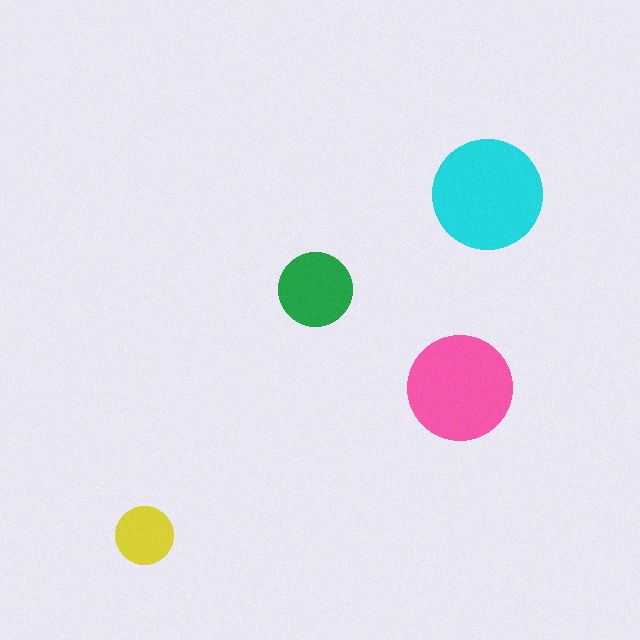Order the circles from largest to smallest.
the cyan one, the pink one, the green one, the yellow one.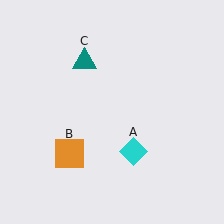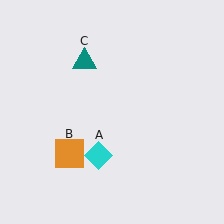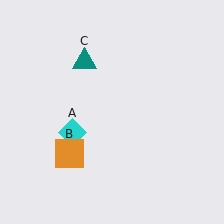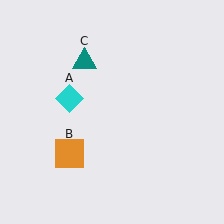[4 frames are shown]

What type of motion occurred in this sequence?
The cyan diamond (object A) rotated clockwise around the center of the scene.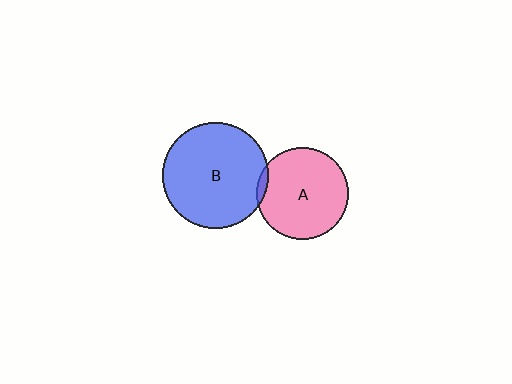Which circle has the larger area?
Circle B (blue).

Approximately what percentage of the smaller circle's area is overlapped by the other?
Approximately 5%.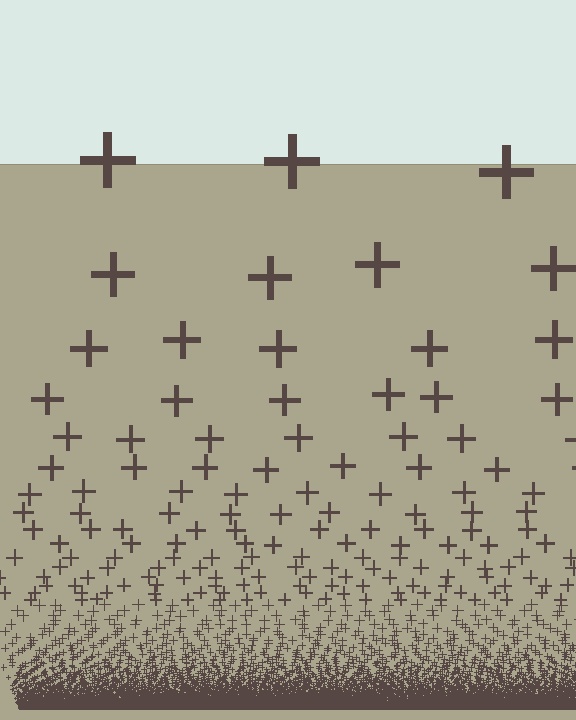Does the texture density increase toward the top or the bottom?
Density increases toward the bottom.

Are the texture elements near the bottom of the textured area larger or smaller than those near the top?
Smaller. The gradient is inverted — elements near the bottom are smaller and denser.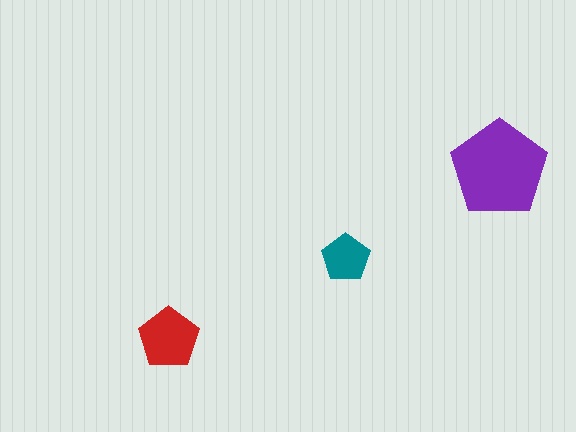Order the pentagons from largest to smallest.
the purple one, the red one, the teal one.